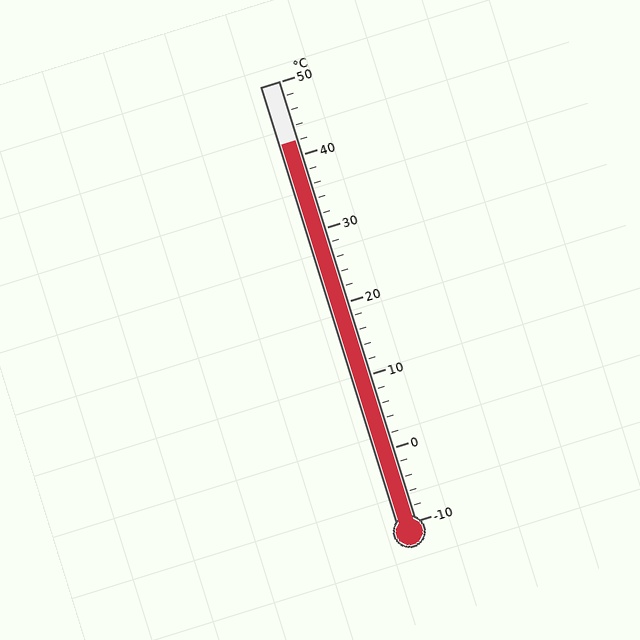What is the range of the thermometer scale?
The thermometer scale ranges from -10°C to 50°C.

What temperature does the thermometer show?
The thermometer shows approximately 42°C.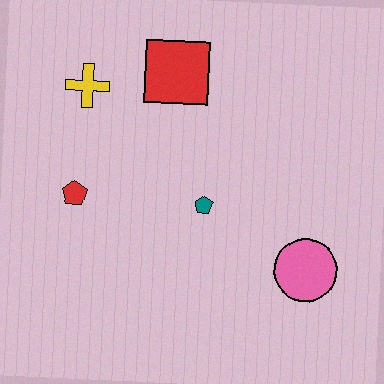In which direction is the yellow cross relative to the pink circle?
The yellow cross is to the left of the pink circle.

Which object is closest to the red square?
The yellow cross is closest to the red square.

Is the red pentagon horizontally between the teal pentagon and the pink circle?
No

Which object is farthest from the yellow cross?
The pink circle is farthest from the yellow cross.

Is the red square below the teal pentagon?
No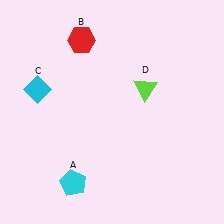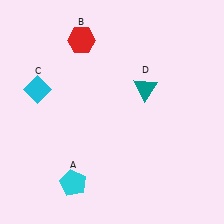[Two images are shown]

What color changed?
The triangle (D) changed from lime in Image 1 to teal in Image 2.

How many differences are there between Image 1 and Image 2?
There is 1 difference between the two images.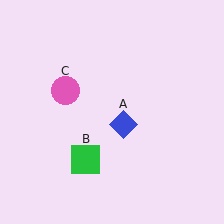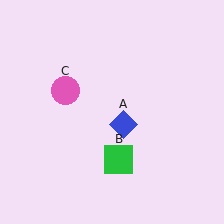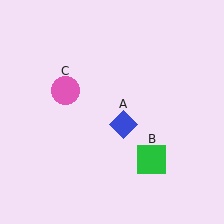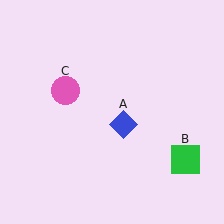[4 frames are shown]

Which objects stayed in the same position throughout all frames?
Blue diamond (object A) and pink circle (object C) remained stationary.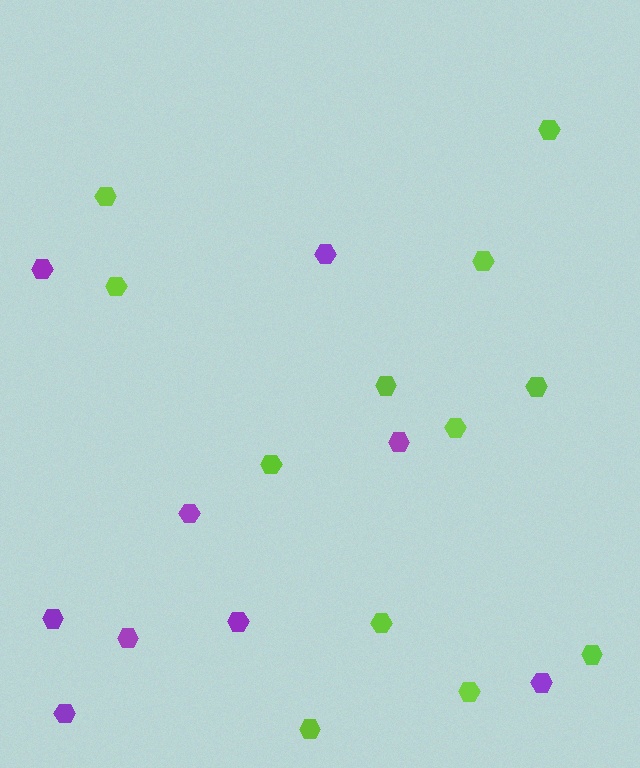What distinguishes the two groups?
There are 2 groups: one group of lime hexagons (12) and one group of purple hexagons (9).